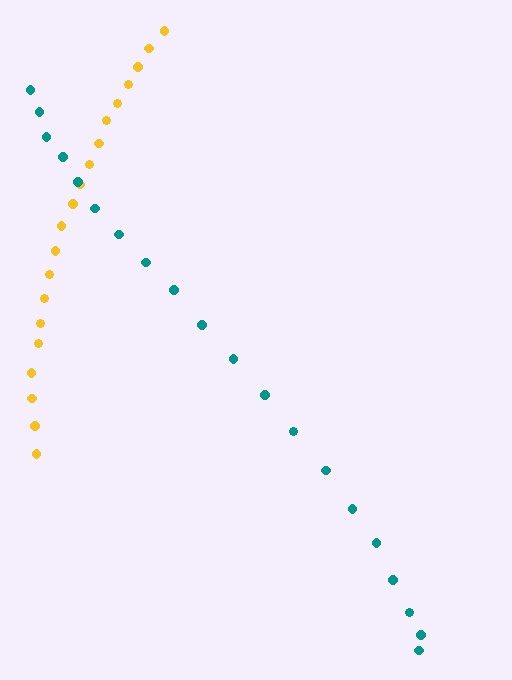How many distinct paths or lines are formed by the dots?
There are 2 distinct paths.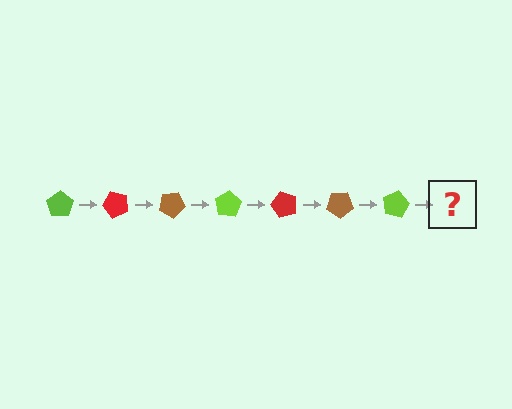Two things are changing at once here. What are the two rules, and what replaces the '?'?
The two rules are that it rotates 50 degrees each step and the color cycles through lime, red, and brown. The '?' should be a red pentagon, rotated 350 degrees from the start.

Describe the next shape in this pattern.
It should be a red pentagon, rotated 350 degrees from the start.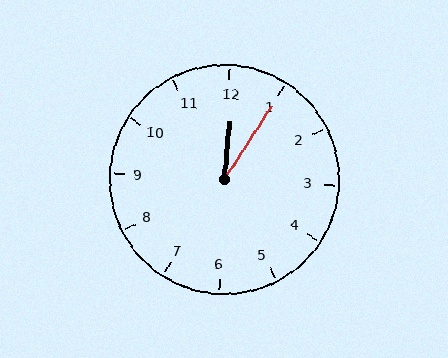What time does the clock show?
12:05.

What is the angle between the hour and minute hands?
Approximately 28 degrees.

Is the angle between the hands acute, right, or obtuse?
It is acute.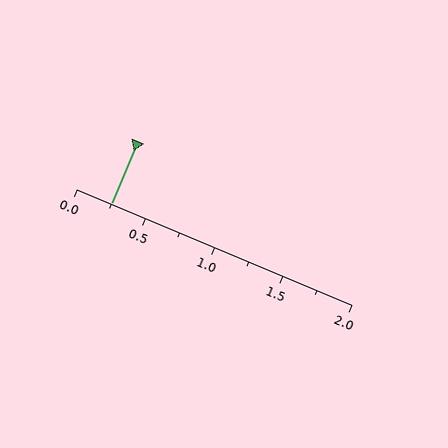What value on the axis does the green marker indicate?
The marker indicates approximately 0.25.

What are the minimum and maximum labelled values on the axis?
The axis runs from 0.0 to 2.0.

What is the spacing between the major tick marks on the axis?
The major ticks are spaced 0.5 apart.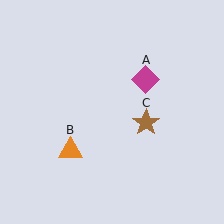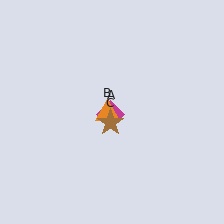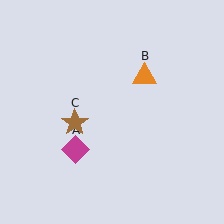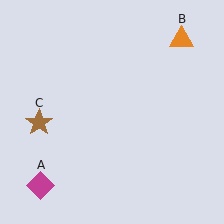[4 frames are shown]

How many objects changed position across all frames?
3 objects changed position: magenta diamond (object A), orange triangle (object B), brown star (object C).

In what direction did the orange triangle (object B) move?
The orange triangle (object B) moved up and to the right.